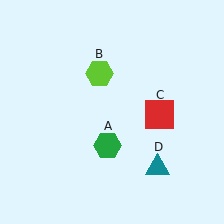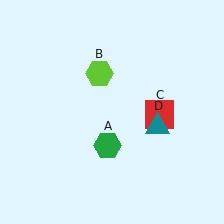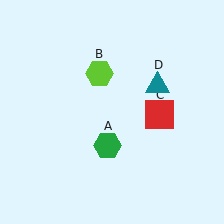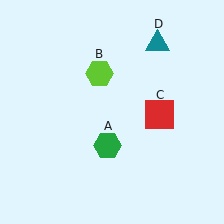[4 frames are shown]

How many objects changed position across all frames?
1 object changed position: teal triangle (object D).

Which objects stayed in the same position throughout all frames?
Green hexagon (object A) and lime hexagon (object B) and red square (object C) remained stationary.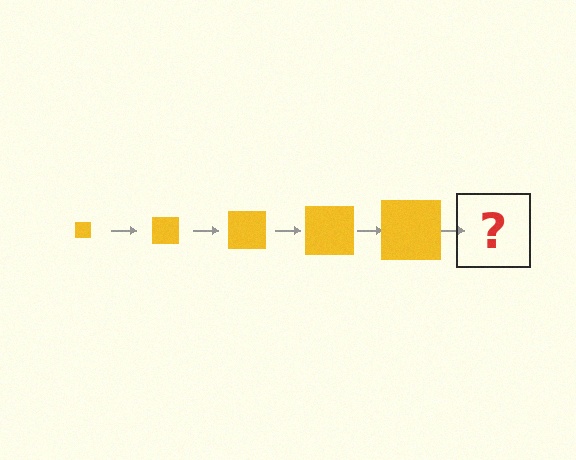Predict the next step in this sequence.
The next step is a yellow square, larger than the previous one.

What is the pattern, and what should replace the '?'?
The pattern is that the square gets progressively larger each step. The '?' should be a yellow square, larger than the previous one.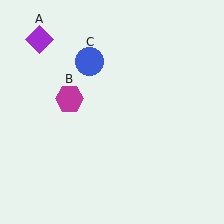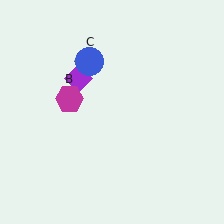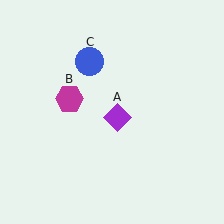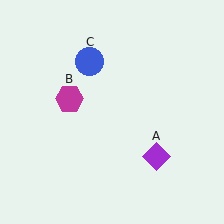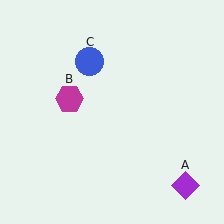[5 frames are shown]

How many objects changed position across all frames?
1 object changed position: purple diamond (object A).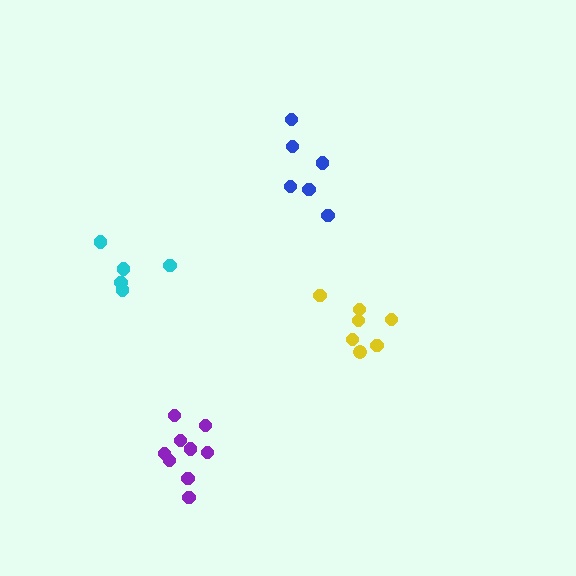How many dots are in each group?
Group 1: 5 dots, Group 2: 7 dots, Group 3: 6 dots, Group 4: 9 dots (27 total).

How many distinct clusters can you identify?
There are 4 distinct clusters.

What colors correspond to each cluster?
The clusters are colored: cyan, yellow, blue, purple.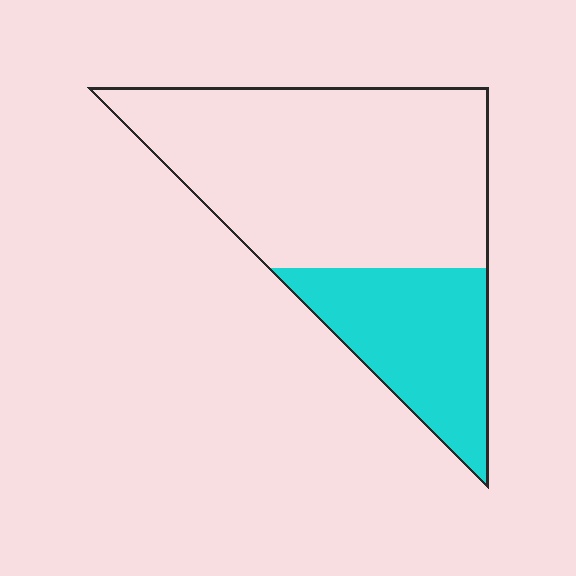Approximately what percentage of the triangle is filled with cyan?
Approximately 30%.